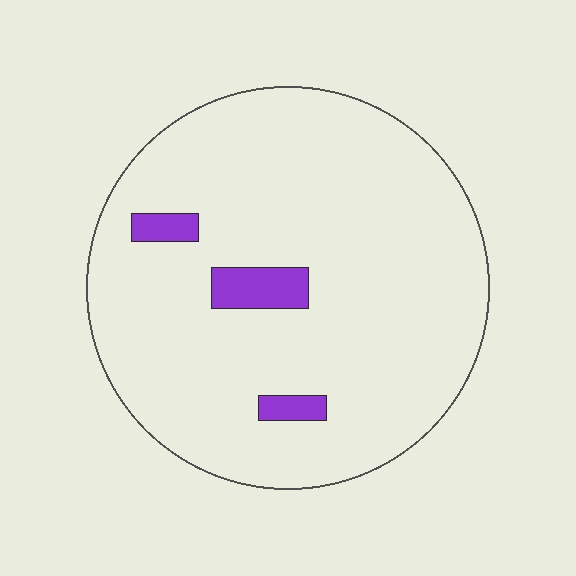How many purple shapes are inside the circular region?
3.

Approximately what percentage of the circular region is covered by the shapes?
Approximately 5%.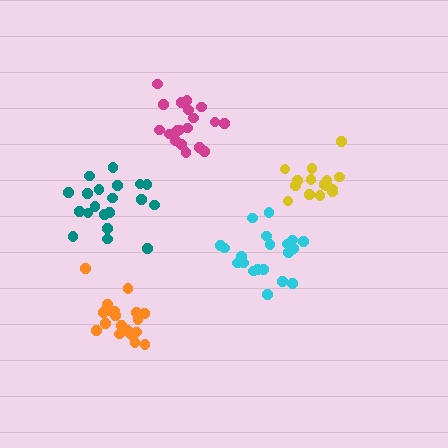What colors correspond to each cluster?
The clusters are colored: magenta, yellow, cyan, teal, orange.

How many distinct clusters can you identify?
There are 5 distinct clusters.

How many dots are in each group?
Group 1: 19 dots, Group 2: 15 dots, Group 3: 20 dots, Group 4: 20 dots, Group 5: 19 dots (93 total).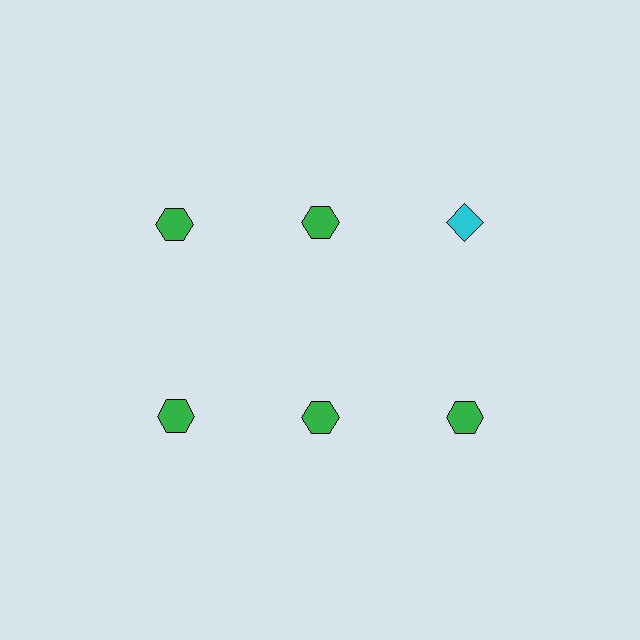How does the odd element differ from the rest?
It differs in both color (cyan instead of green) and shape (diamond instead of hexagon).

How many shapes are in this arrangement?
There are 6 shapes arranged in a grid pattern.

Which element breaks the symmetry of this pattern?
The cyan diamond in the top row, center column breaks the symmetry. All other shapes are green hexagons.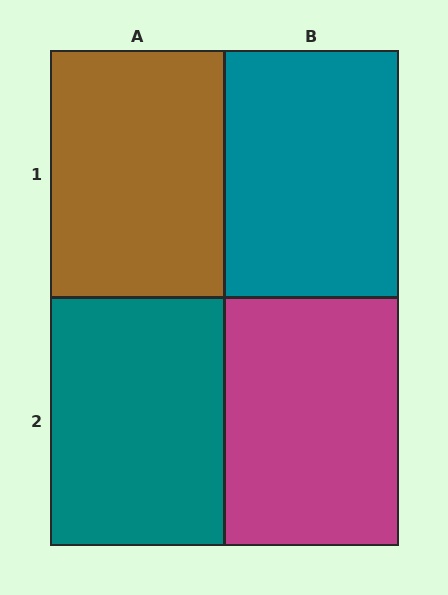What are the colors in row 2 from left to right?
Teal, magenta.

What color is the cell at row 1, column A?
Brown.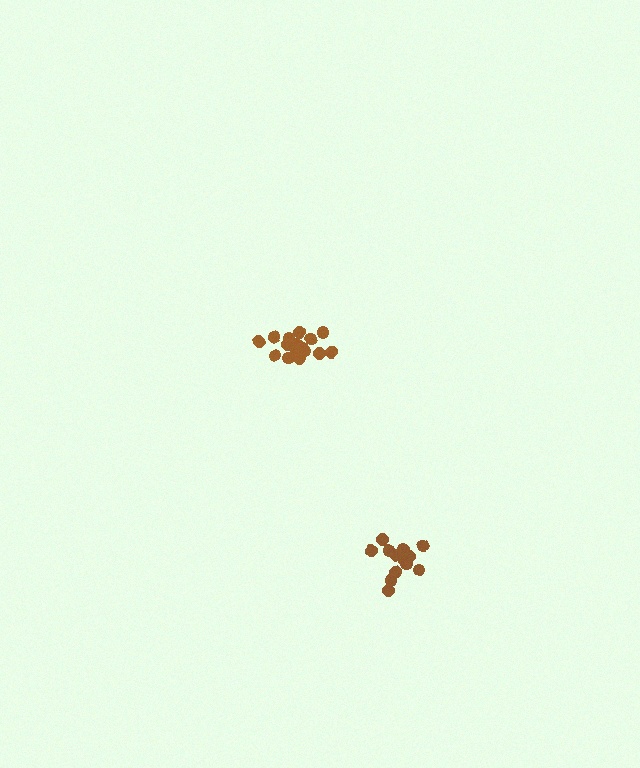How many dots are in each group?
Group 1: 17 dots, Group 2: 14 dots (31 total).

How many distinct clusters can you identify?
There are 2 distinct clusters.